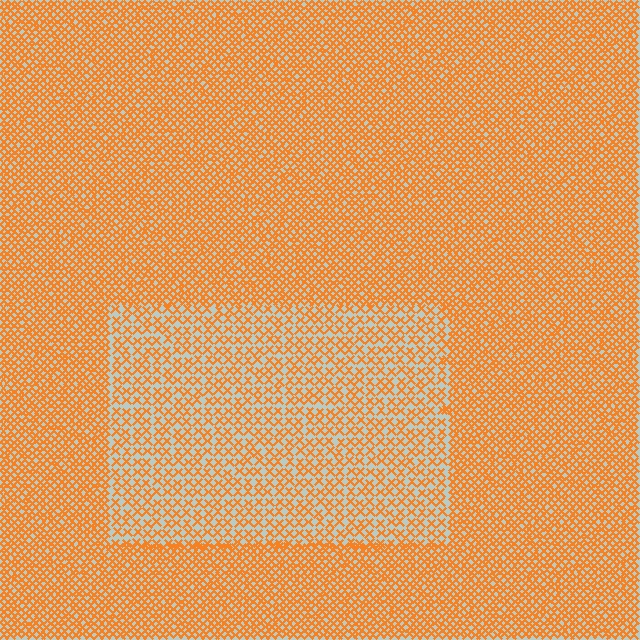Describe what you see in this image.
The image contains small orange elements arranged at two different densities. A rectangle-shaped region is visible where the elements are less densely packed than the surrounding area.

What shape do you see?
I see a rectangle.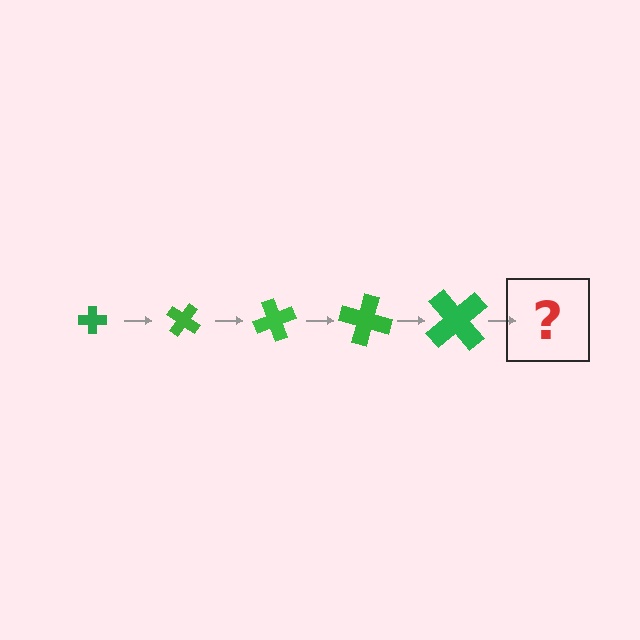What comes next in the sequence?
The next element should be a cross, larger than the previous one and rotated 175 degrees from the start.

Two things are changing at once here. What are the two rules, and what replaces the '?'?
The two rules are that the cross grows larger each step and it rotates 35 degrees each step. The '?' should be a cross, larger than the previous one and rotated 175 degrees from the start.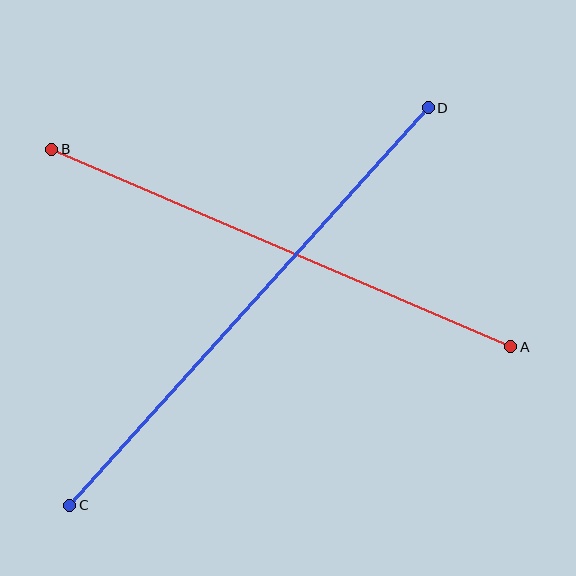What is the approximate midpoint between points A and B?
The midpoint is at approximately (281, 248) pixels.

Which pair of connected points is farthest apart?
Points C and D are farthest apart.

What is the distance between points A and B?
The distance is approximately 499 pixels.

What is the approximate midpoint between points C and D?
The midpoint is at approximately (249, 307) pixels.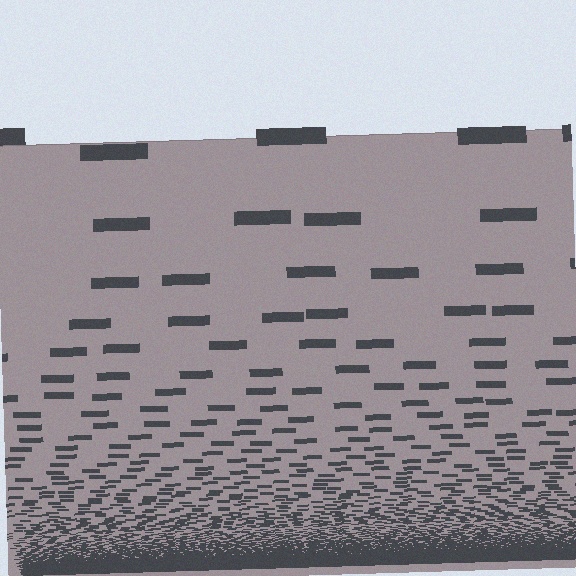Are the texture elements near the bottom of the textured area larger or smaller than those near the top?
Smaller. The gradient is inverted — elements near the bottom are smaller and denser.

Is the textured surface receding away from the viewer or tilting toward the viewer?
The surface appears to tilt toward the viewer. Texture elements get larger and sparser toward the top.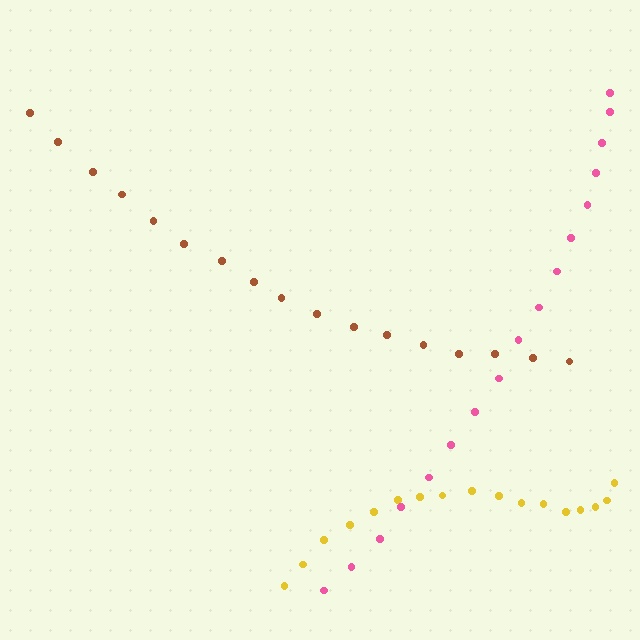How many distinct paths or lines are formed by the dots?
There are 3 distinct paths.